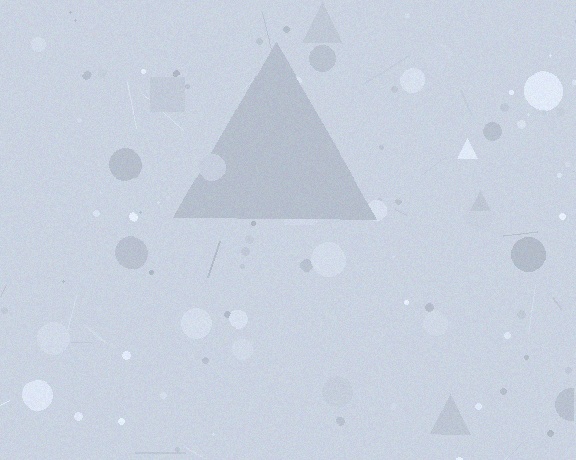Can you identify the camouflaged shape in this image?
The camouflaged shape is a triangle.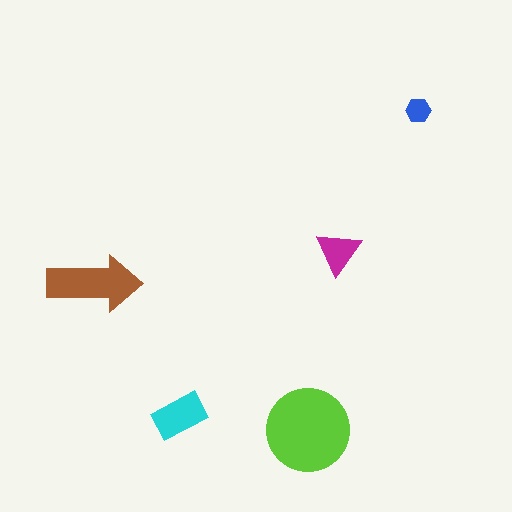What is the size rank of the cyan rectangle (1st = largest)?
3rd.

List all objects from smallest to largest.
The blue hexagon, the magenta triangle, the cyan rectangle, the brown arrow, the lime circle.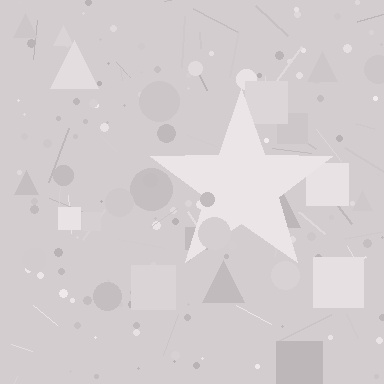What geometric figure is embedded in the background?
A star is embedded in the background.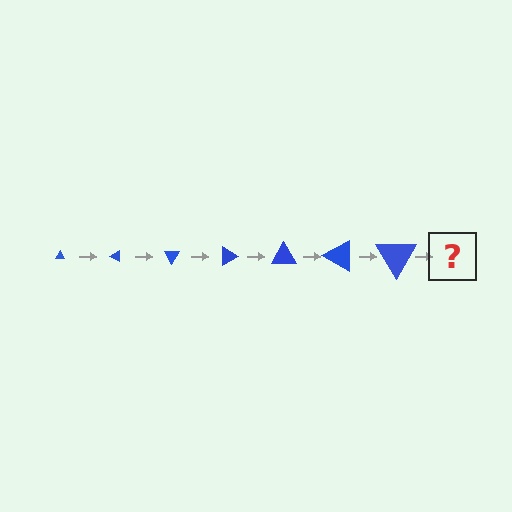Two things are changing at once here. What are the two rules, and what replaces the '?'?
The two rules are that the triangle grows larger each step and it rotates 30 degrees each step. The '?' should be a triangle, larger than the previous one and rotated 210 degrees from the start.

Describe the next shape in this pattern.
It should be a triangle, larger than the previous one and rotated 210 degrees from the start.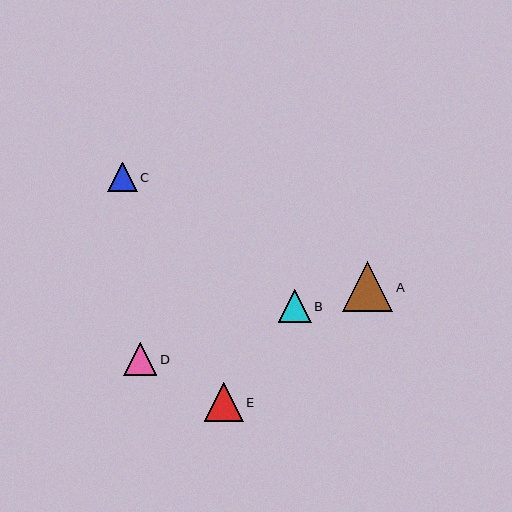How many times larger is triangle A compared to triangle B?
Triangle A is approximately 1.5 times the size of triangle B.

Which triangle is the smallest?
Triangle C is the smallest with a size of approximately 30 pixels.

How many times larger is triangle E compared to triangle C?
Triangle E is approximately 1.3 times the size of triangle C.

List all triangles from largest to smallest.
From largest to smallest: A, E, D, B, C.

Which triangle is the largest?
Triangle A is the largest with a size of approximately 50 pixels.